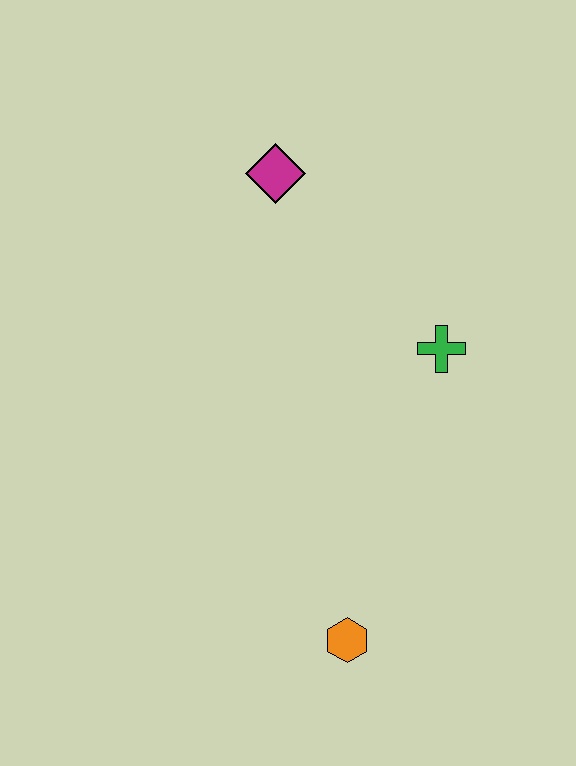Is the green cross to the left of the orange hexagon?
No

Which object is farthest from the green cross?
The orange hexagon is farthest from the green cross.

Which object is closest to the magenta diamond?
The green cross is closest to the magenta diamond.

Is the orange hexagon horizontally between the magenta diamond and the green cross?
Yes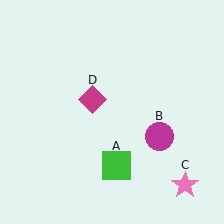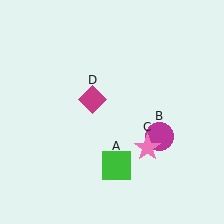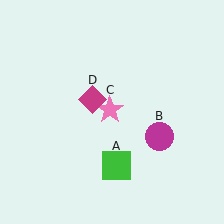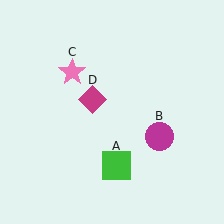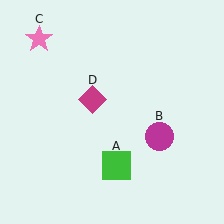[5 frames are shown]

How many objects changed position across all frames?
1 object changed position: pink star (object C).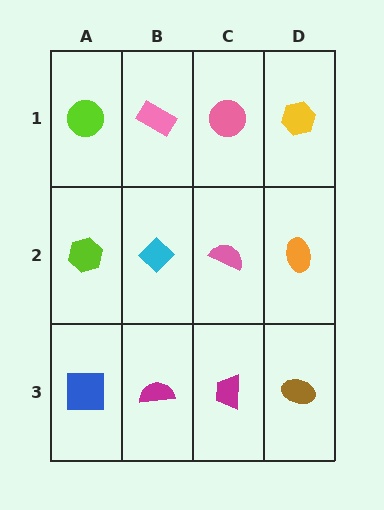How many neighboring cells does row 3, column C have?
3.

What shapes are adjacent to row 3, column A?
A lime hexagon (row 2, column A), a magenta semicircle (row 3, column B).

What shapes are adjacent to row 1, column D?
An orange ellipse (row 2, column D), a pink circle (row 1, column C).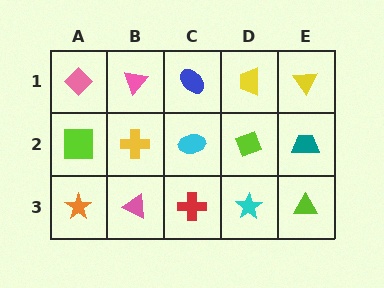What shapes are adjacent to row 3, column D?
A lime diamond (row 2, column D), a red cross (row 3, column C), a lime triangle (row 3, column E).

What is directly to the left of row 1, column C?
A pink triangle.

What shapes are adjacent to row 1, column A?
A lime square (row 2, column A), a pink triangle (row 1, column B).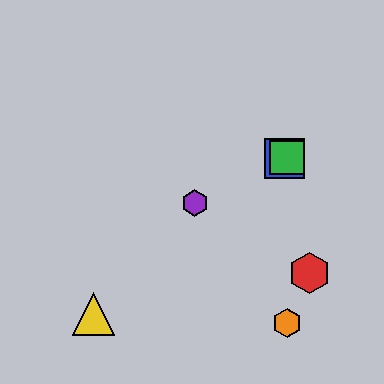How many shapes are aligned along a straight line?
3 shapes (the blue square, the green square, the purple hexagon) are aligned along a straight line.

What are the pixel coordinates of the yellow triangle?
The yellow triangle is at (94, 314).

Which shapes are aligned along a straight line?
The blue square, the green square, the purple hexagon are aligned along a straight line.